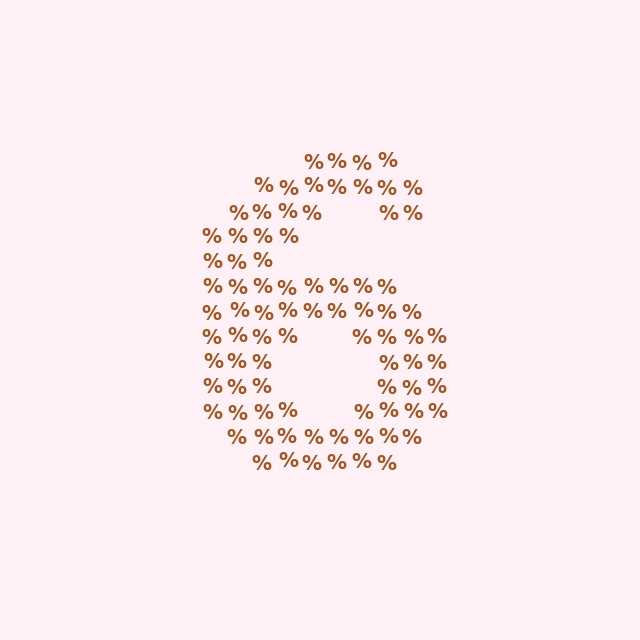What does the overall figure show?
The overall figure shows the digit 6.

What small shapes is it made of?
It is made of small percent signs.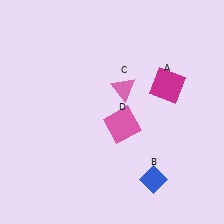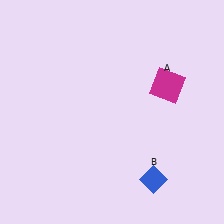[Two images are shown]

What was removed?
The pink square (D), the pink triangle (C) were removed in Image 2.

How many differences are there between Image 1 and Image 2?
There are 2 differences between the two images.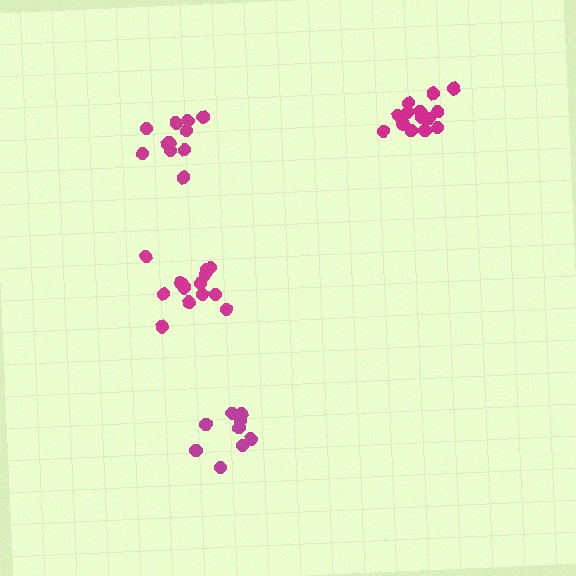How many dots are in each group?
Group 1: 9 dots, Group 2: 15 dots, Group 3: 14 dots, Group 4: 11 dots (49 total).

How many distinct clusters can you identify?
There are 4 distinct clusters.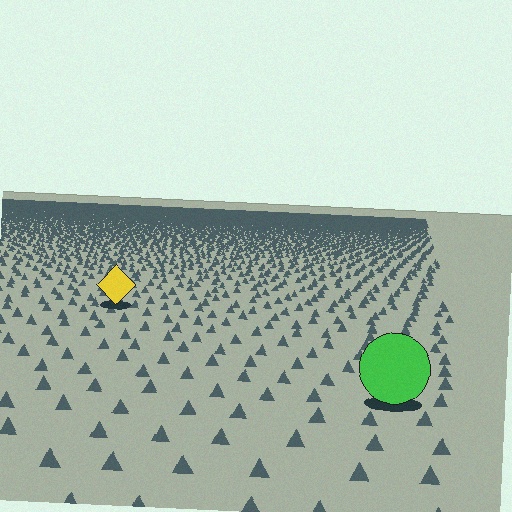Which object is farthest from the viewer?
The yellow diamond is farthest from the viewer. It appears smaller and the ground texture around it is denser.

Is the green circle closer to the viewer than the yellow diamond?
Yes. The green circle is closer — you can tell from the texture gradient: the ground texture is coarser near it.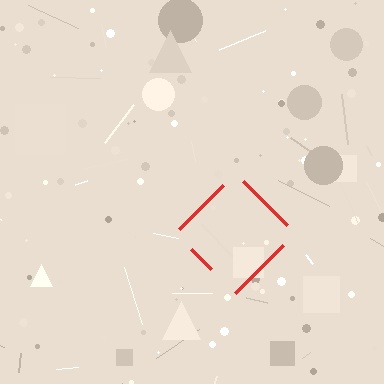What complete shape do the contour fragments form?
The contour fragments form a diamond.